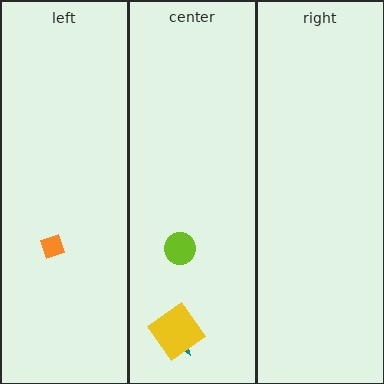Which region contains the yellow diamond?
The center region.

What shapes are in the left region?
The orange diamond.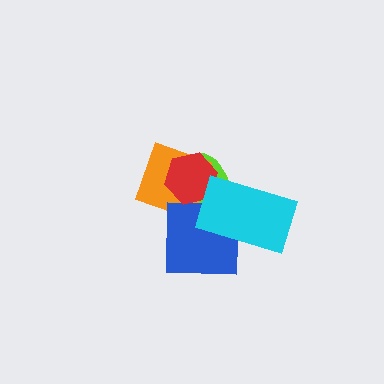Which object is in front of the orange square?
The red hexagon is in front of the orange square.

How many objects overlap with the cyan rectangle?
2 objects overlap with the cyan rectangle.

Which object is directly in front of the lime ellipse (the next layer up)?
The orange square is directly in front of the lime ellipse.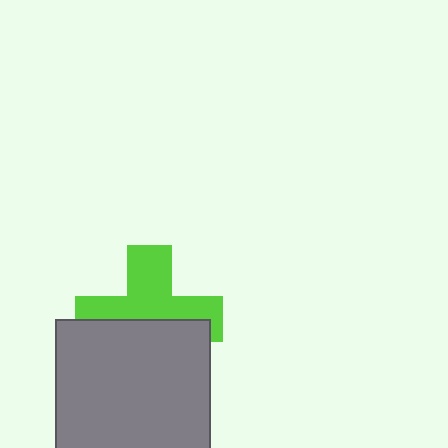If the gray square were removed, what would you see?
You would see the complete lime cross.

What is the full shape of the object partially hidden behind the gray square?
The partially hidden object is a lime cross.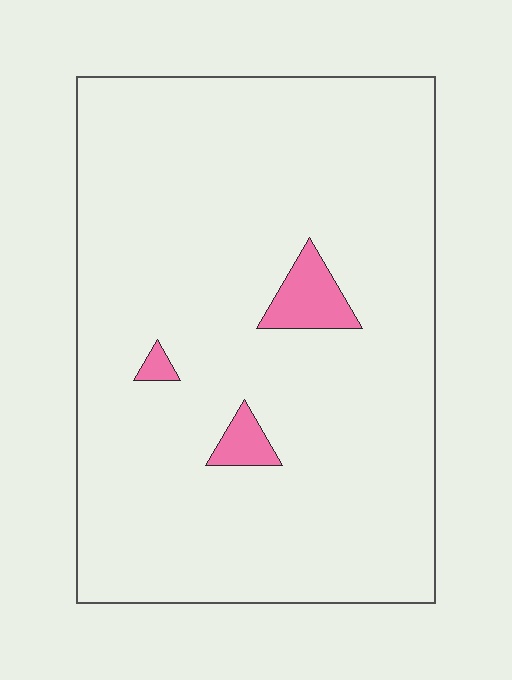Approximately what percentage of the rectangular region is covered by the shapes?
Approximately 5%.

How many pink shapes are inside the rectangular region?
3.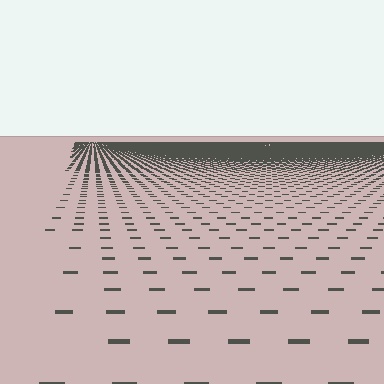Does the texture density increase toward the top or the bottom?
Density increases toward the top.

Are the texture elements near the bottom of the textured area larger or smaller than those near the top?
Larger. Near the bottom, elements are closer to the viewer and appear at a bigger on-screen size.